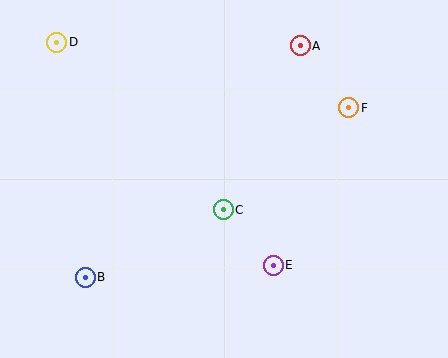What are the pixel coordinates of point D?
Point D is at (57, 42).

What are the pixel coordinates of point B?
Point B is at (85, 277).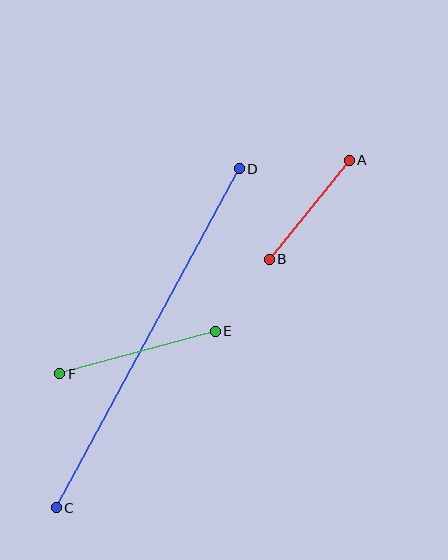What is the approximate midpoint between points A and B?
The midpoint is at approximately (309, 210) pixels.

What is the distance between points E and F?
The distance is approximately 161 pixels.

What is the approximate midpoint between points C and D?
The midpoint is at approximately (148, 338) pixels.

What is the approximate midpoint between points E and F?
The midpoint is at approximately (138, 353) pixels.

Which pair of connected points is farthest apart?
Points C and D are farthest apart.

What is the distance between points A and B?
The distance is approximately 128 pixels.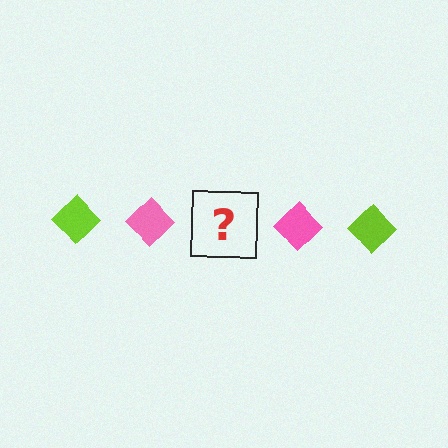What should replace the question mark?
The question mark should be replaced with a lime diamond.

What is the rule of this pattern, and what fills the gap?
The rule is that the pattern cycles through lime, pink diamonds. The gap should be filled with a lime diamond.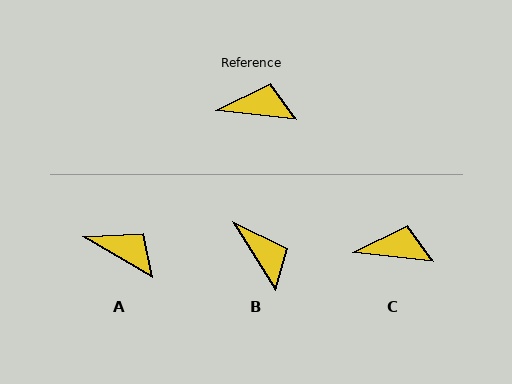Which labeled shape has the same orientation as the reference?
C.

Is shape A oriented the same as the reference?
No, it is off by about 24 degrees.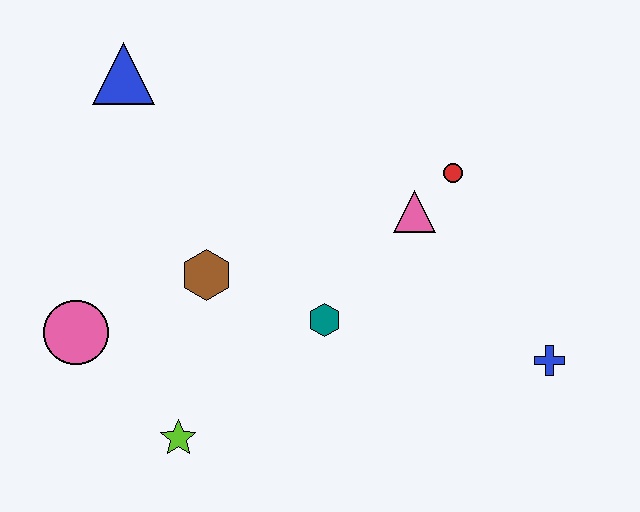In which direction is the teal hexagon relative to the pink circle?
The teal hexagon is to the right of the pink circle.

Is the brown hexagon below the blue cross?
No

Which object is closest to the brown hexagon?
The teal hexagon is closest to the brown hexagon.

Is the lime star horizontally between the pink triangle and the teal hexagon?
No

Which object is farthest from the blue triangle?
The blue cross is farthest from the blue triangle.